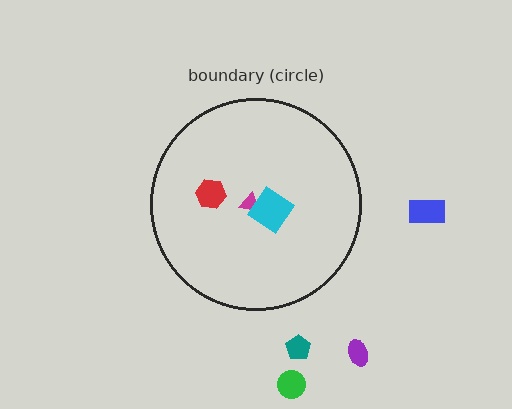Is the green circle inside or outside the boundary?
Outside.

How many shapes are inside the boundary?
3 inside, 4 outside.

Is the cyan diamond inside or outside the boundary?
Inside.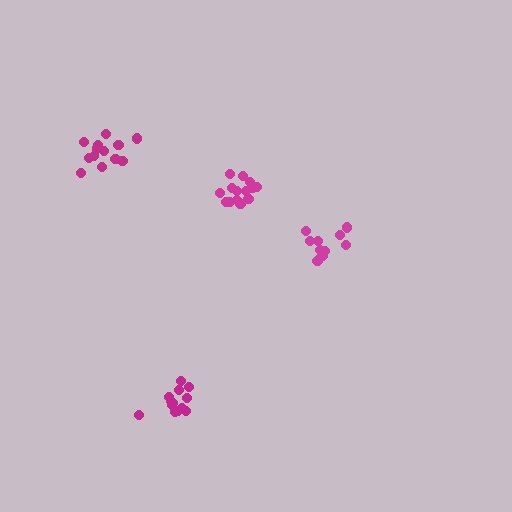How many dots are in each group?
Group 1: 13 dots, Group 2: 13 dots, Group 3: 11 dots, Group 4: 14 dots (51 total).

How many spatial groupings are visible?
There are 4 spatial groupings.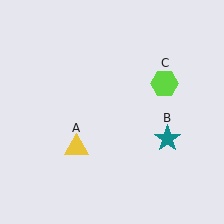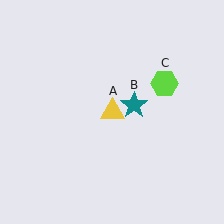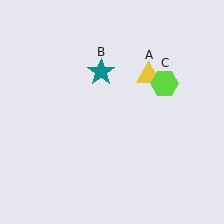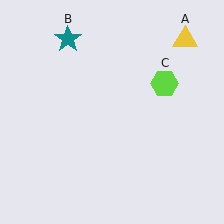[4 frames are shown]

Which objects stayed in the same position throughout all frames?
Lime hexagon (object C) remained stationary.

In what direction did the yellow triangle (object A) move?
The yellow triangle (object A) moved up and to the right.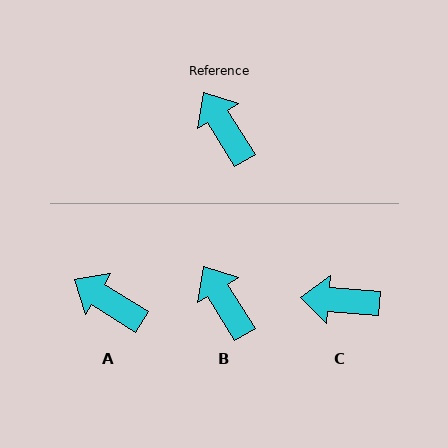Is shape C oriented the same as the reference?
No, it is off by about 53 degrees.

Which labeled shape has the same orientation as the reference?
B.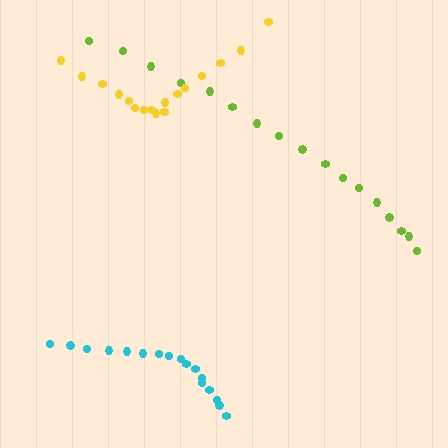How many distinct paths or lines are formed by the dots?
There are 3 distinct paths.